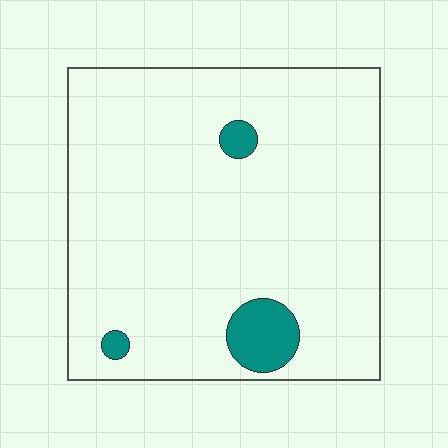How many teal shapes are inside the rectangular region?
3.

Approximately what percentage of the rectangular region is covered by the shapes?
Approximately 5%.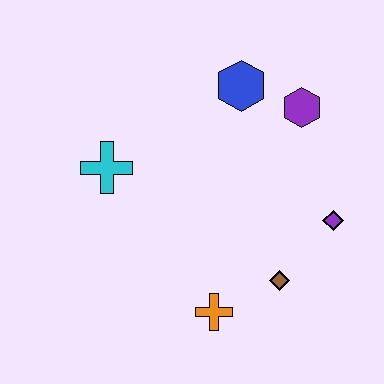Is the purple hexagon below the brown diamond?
No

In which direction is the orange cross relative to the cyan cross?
The orange cross is below the cyan cross.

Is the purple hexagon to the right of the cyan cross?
Yes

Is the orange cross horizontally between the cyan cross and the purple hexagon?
Yes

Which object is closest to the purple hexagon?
The blue hexagon is closest to the purple hexagon.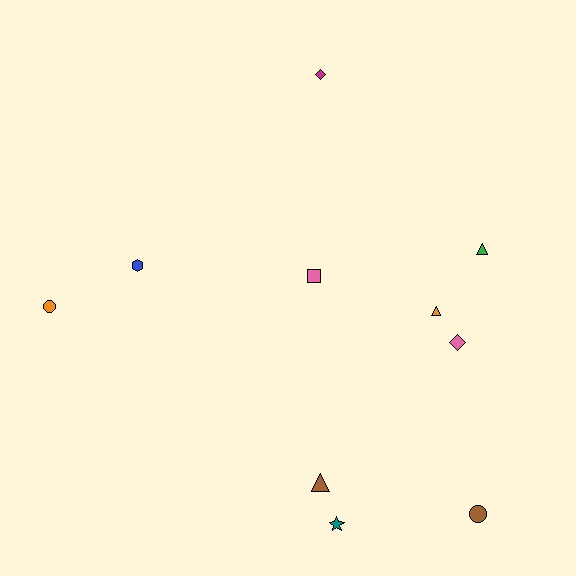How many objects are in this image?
There are 10 objects.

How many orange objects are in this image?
There are 2 orange objects.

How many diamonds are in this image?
There are 2 diamonds.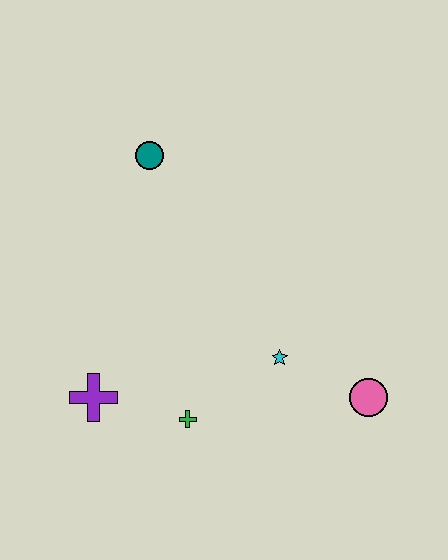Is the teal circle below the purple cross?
No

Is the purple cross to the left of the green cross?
Yes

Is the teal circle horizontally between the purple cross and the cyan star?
Yes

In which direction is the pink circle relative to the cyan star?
The pink circle is to the right of the cyan star.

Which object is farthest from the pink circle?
The teal circle is farthest from the pink circle.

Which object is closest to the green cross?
The purple cross is closest to the green cross.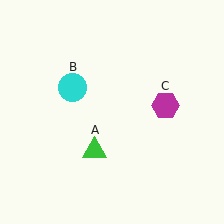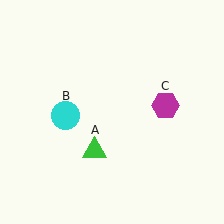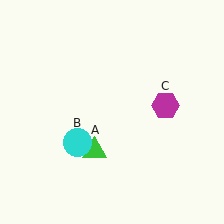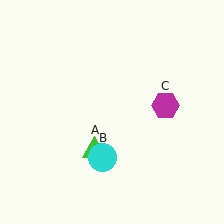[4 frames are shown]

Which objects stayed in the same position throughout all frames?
Green triangle (object A) and magenta hexagon (object C) remained stationary.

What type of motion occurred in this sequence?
The cyan circle (object B) rotated counterclockwise around the center of the scene.